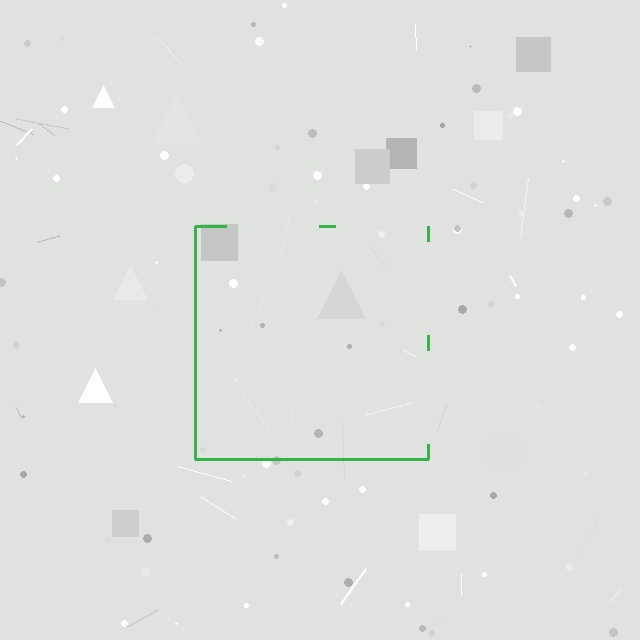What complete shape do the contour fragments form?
The contour fragments form a square.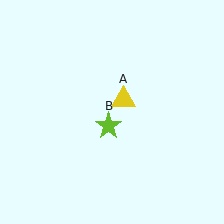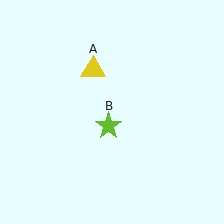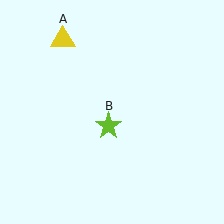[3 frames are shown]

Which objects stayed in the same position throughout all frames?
Lime star (object B) remained stationary.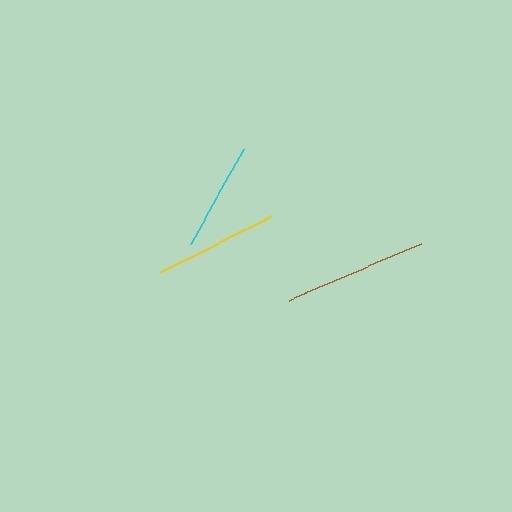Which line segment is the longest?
The brown line is the longest at approximately 144 pixels.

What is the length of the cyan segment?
The cyan segment is approximately 109 pixels long.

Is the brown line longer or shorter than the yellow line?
The brown line is longer than the yellow line.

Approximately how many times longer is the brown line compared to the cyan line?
The brown line is approximately 1.3 times the length of the cyan line.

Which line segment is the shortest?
The cyan line is the shortest at approximately 109 pixels.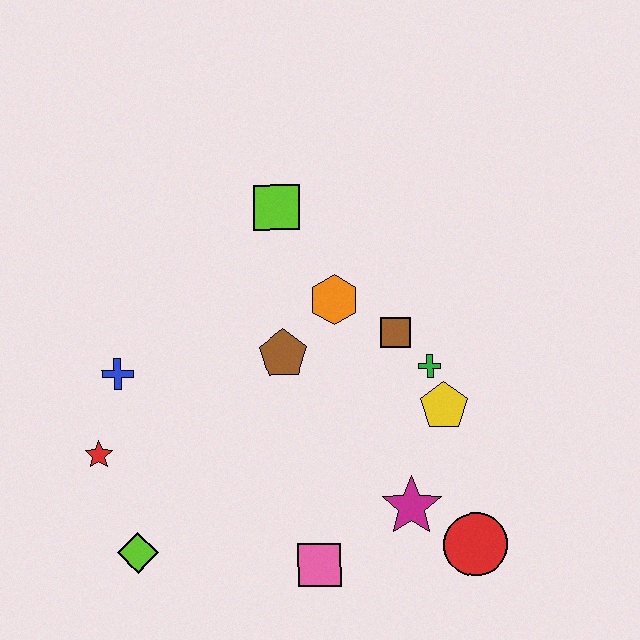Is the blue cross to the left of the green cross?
Yes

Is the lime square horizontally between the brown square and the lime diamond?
Yes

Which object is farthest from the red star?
The red circle is farthest from the red star.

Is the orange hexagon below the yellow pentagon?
No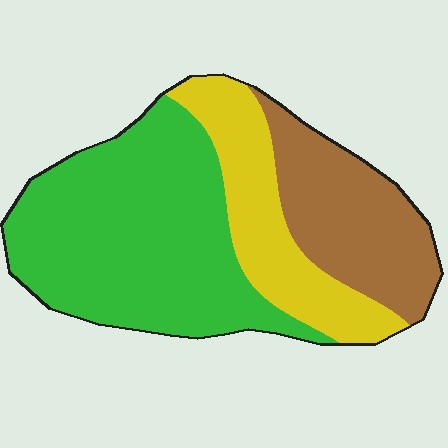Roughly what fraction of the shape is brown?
Brown covers 25% of the shape.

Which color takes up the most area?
Green, at roughly 50%.